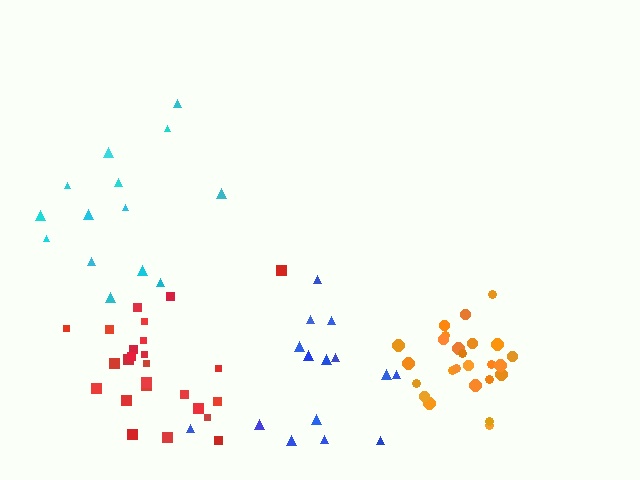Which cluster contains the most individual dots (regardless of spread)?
Orange (25).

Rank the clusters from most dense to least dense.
orange, red, cyan, blue.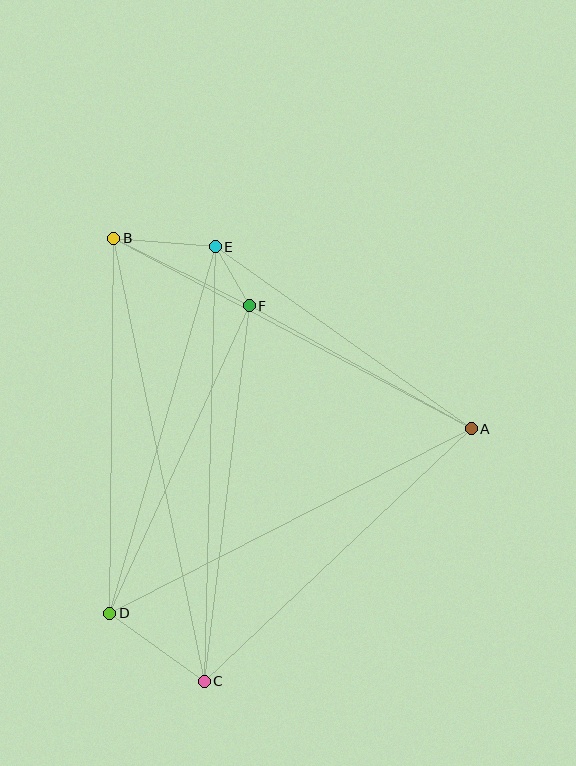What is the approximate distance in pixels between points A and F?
The distance between A and F is approximately 254 pixels.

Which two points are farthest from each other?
Points B and C are farthest from each other.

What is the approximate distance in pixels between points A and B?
The distance between A and B is approximately 405 pixels.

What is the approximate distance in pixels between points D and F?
The distance between D and F is approximately 338 pixels.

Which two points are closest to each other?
Points E and F are closest to each other.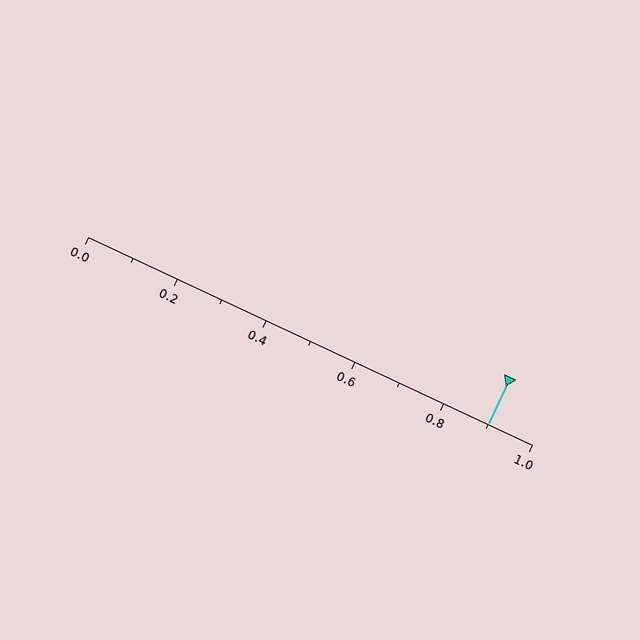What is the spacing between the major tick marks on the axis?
The major ticks are spaced 0.2 apart.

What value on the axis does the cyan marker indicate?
The marker indicates approximately 0.9.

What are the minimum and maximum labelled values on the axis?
The axis runs from 0.0 to 1.0.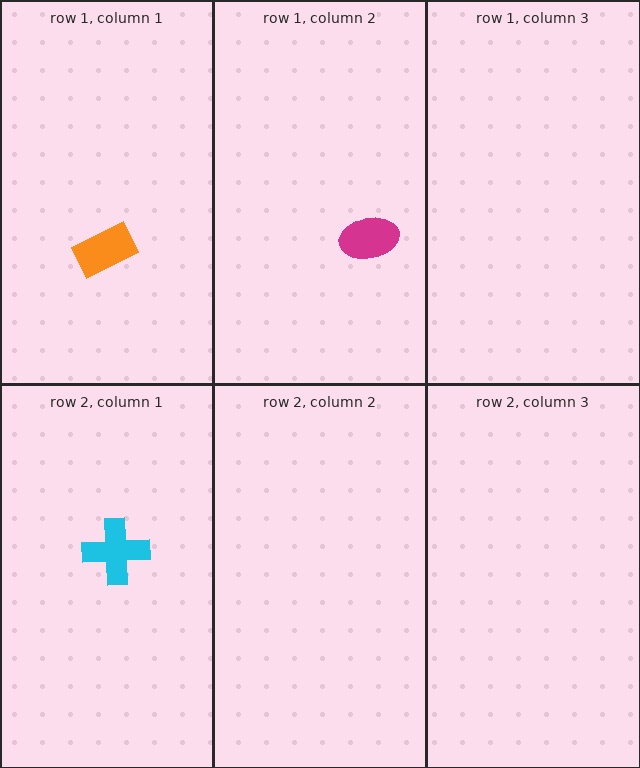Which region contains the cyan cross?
The row 2, column 1 region.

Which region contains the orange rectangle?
The row 1, column 1 region.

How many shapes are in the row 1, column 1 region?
1.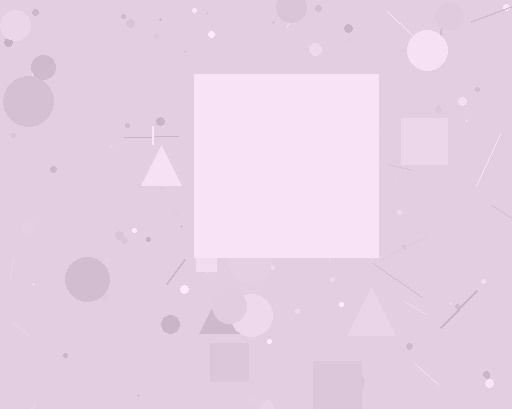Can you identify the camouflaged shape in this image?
The camouflaged shape is a square.